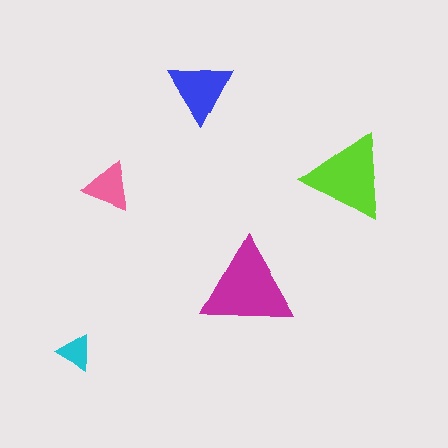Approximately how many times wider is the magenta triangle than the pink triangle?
About 2 times wider.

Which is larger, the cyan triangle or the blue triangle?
The blue one.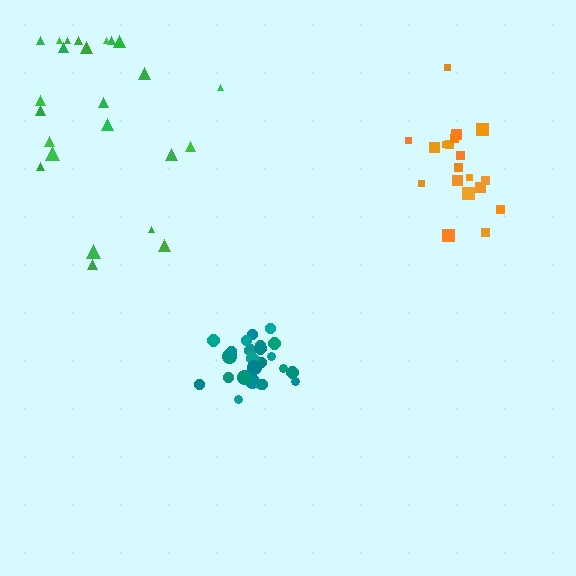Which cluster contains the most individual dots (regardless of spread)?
Teal (27).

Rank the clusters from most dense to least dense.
teal, orange, green.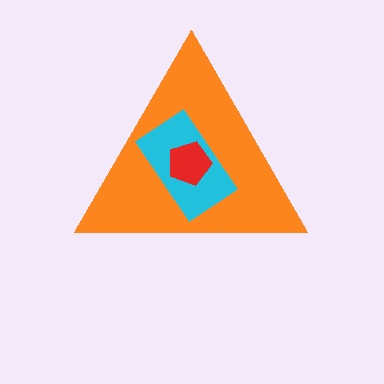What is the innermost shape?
The red pentagon.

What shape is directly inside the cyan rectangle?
The red pentagon.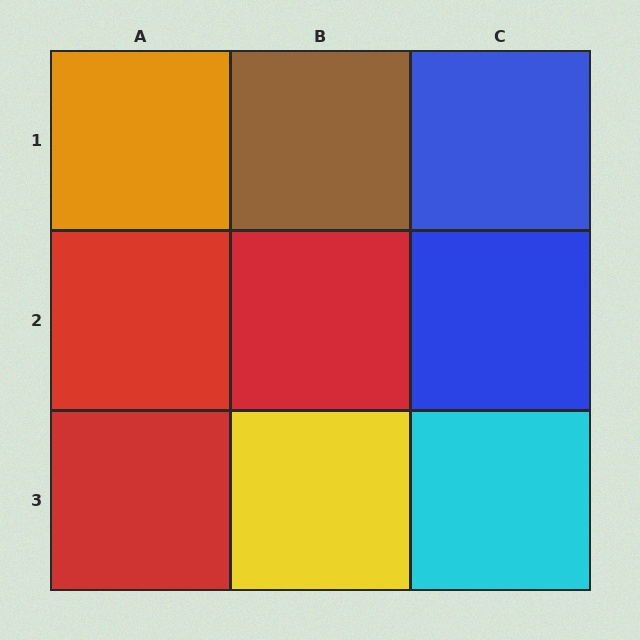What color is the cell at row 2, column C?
Blue.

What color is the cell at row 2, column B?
Red.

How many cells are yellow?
1 cell is yellow.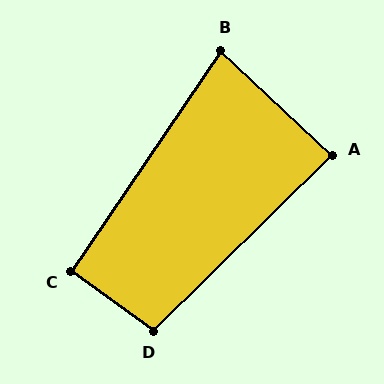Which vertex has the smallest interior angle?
B, at approximately 81 degrees.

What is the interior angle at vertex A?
Approximately 88 degrees (approximately right).